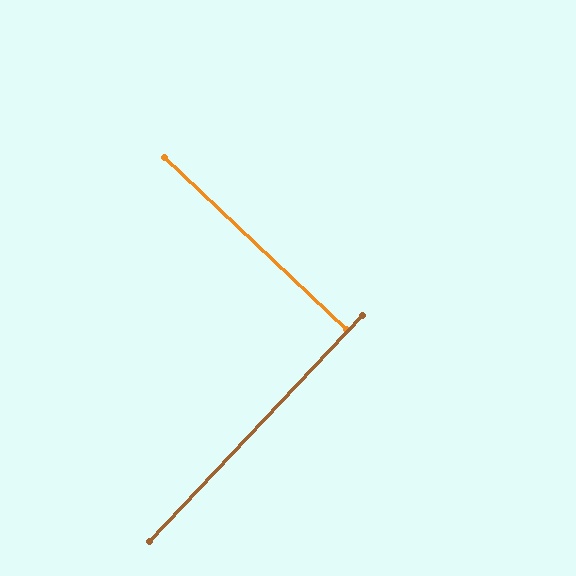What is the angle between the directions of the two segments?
Approximately 90 degrees.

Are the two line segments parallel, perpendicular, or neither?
Perpendicular — they meet at approximately 90°.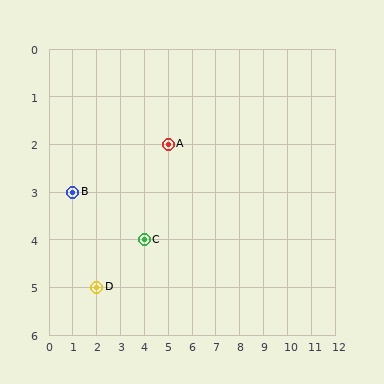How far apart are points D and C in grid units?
Points D and C are 2 columns and 1 row apart (about 2.2 grid units diagonally).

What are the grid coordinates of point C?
Point C is at grid coordinates (4, 4).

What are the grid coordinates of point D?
Point D is at grid coordinates (2, 5).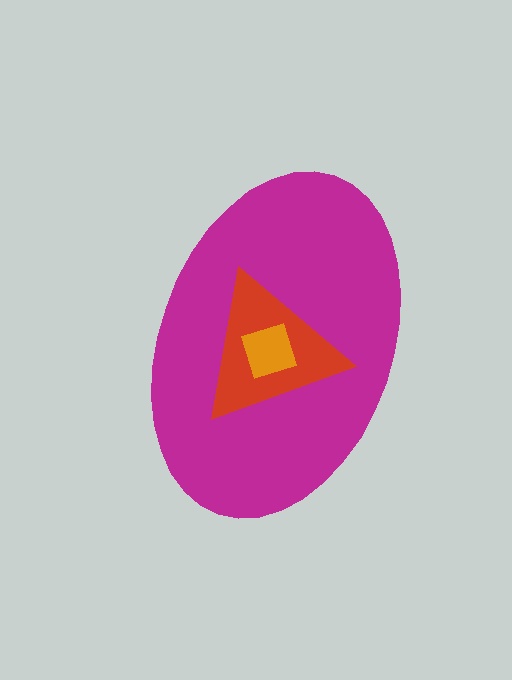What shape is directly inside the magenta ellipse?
The red triangle.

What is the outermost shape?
The magenta ellipse.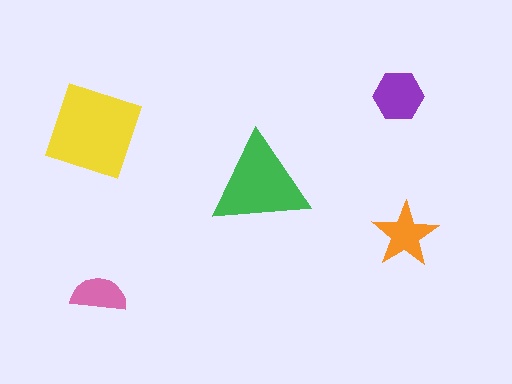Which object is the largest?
The yellow square.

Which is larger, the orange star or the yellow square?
The yellow square.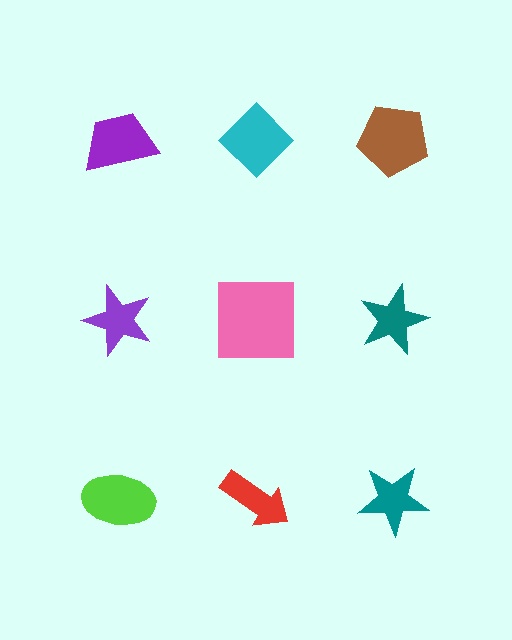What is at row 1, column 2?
A cyan diamond.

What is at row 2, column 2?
A pink square.